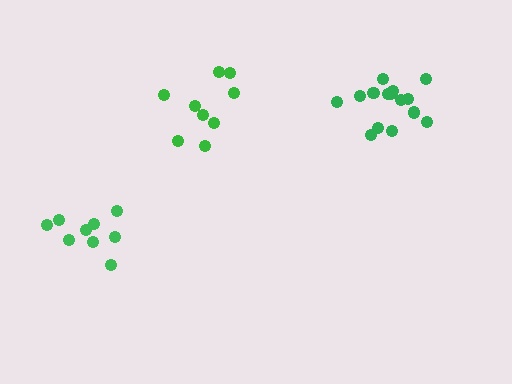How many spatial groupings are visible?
There are 3 spatial groupings.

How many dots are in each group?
Group 1: 15 dots, Group 2: 9 dots, Group 3: 9 dots (33 total).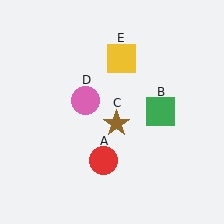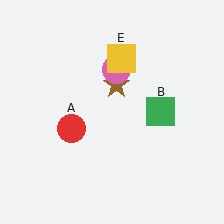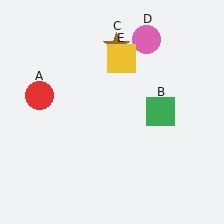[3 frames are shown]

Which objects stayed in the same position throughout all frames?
Green square (object B) and yellow square (object E) remained stationary.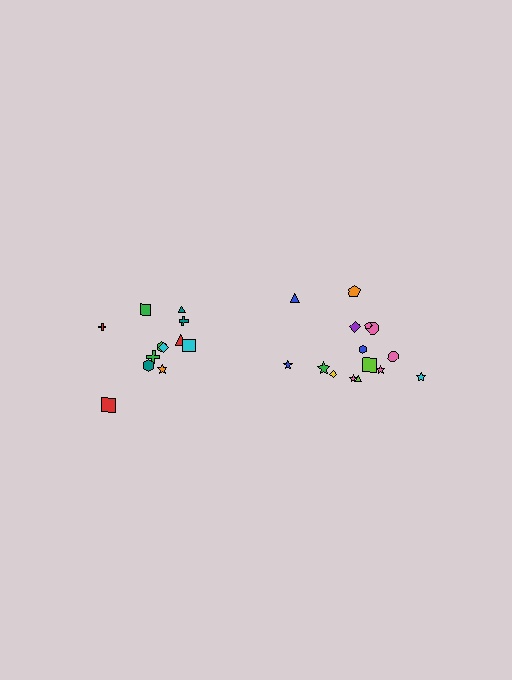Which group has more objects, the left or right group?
The right group.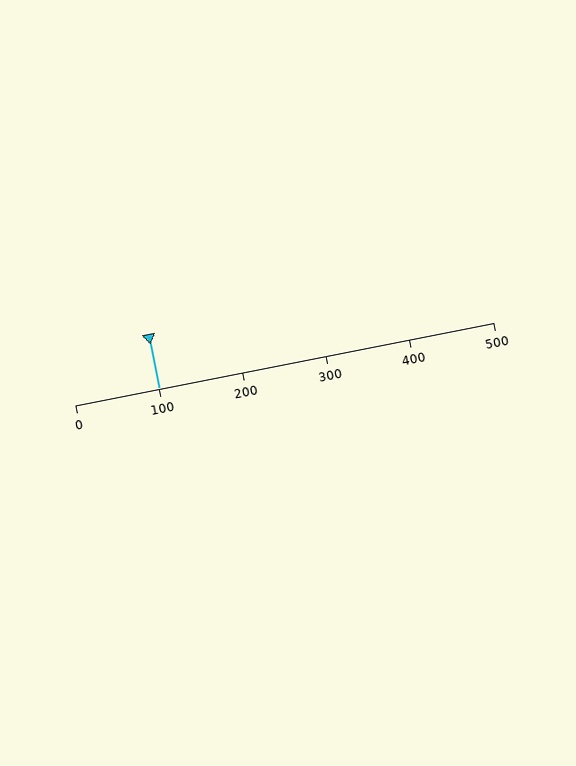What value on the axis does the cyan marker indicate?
The marker indicates approximately 100.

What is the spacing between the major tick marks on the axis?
The major ticks are spaced 100 apart.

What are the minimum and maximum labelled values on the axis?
The axis runs from 0 to 500.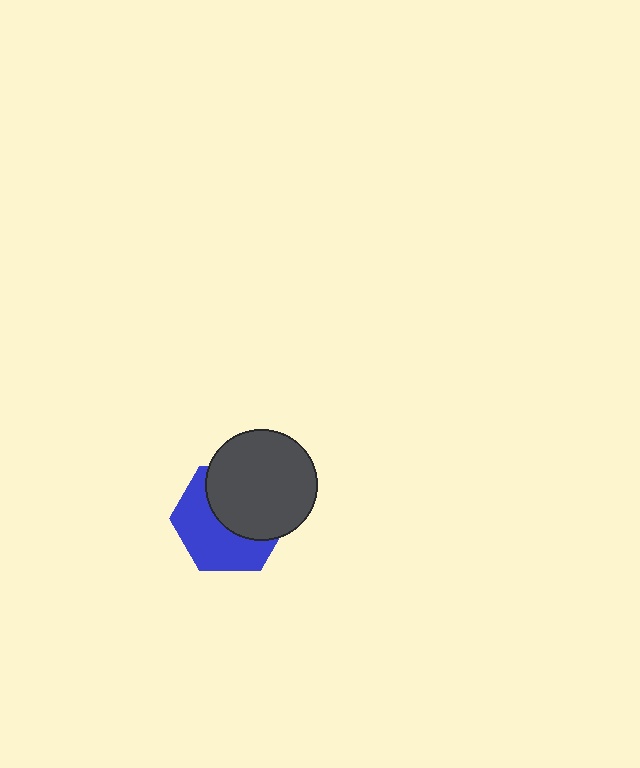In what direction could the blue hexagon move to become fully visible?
The blue hexagon could move toward the lower-left. That would shift it out from behind the dark gray circle entirely.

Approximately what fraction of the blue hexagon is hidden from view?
Roughly 50% of the blue hexagon is hidden behind the dark gray circle.